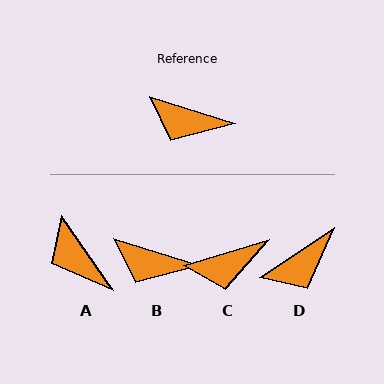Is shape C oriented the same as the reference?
No, it is off by about 34 degrees.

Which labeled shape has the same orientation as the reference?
B.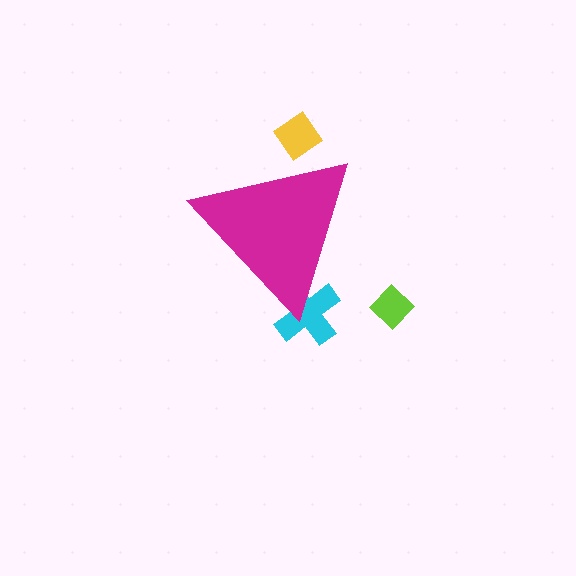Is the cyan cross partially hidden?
Yes, the cyan cross is partially hidden behind the magenta triangle.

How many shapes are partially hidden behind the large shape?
2 shapes are partially hidden.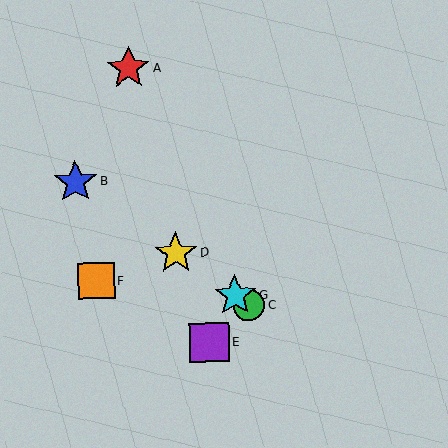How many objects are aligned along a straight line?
4 objects (B, C, D, G) are aligned along a straight line.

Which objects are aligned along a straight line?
Objects B, C, D, G are aligned along a straight line.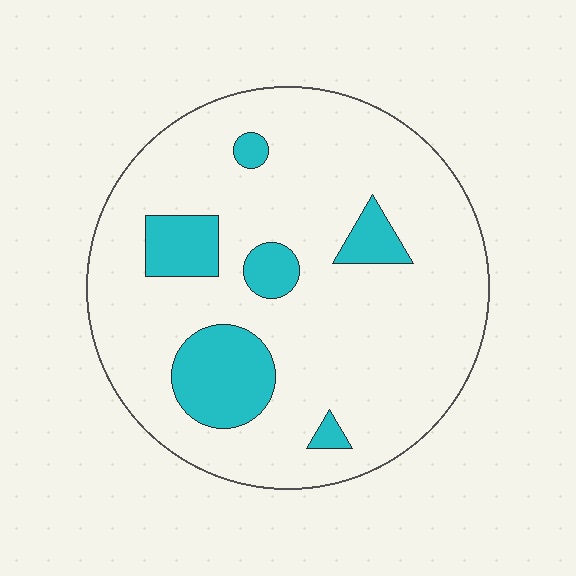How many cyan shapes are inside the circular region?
6.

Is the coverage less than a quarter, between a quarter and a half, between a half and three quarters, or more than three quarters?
Less than a quarter.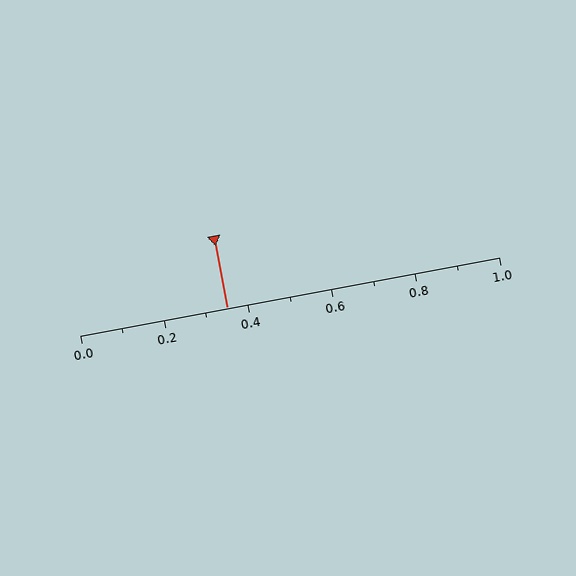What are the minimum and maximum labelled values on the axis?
The axis runs from 0.0 to 1.0.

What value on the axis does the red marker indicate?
The marker indicates approximately 0.35.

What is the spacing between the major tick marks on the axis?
The major ticks are spaced 0.2 apart.